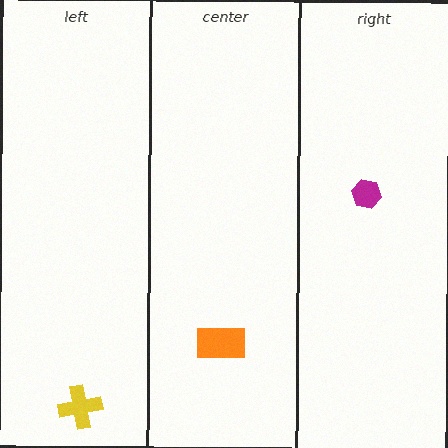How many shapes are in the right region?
1.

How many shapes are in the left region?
1.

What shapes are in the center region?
The orange rectangle.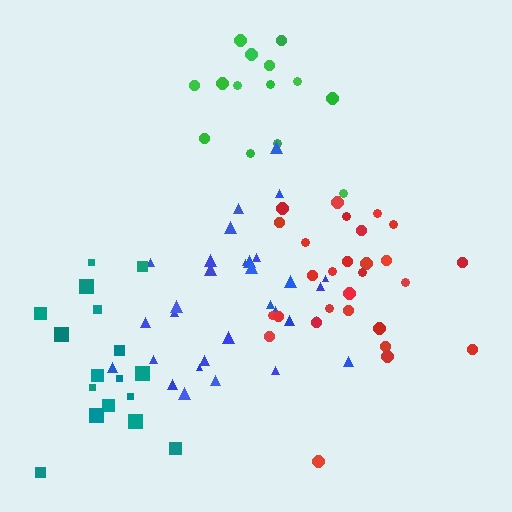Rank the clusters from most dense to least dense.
blue, green, red, teal.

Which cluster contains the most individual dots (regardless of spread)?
Blue (31).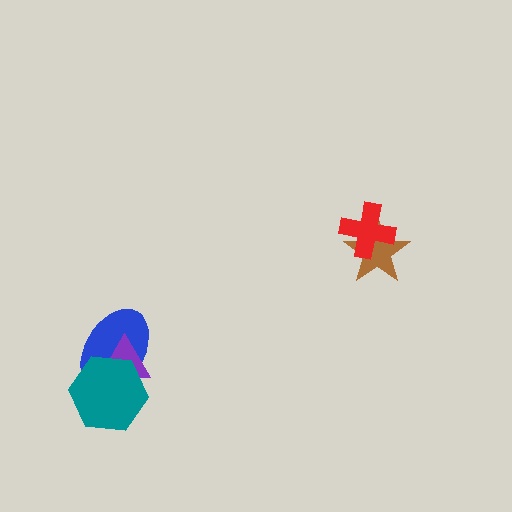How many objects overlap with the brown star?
1 object overlaps with the brown star.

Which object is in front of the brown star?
The red cross is in front of the brown star.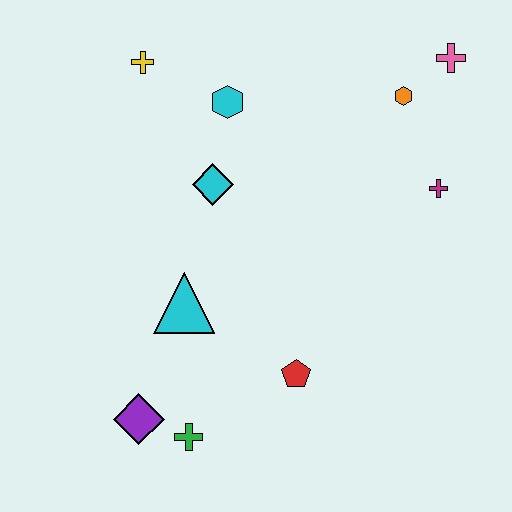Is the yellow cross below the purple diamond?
No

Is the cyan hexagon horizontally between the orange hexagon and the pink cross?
No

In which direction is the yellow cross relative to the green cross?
The yellow cross is above the green cross.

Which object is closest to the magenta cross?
The orange hexagon is closest to the magenta cross.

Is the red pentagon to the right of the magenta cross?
No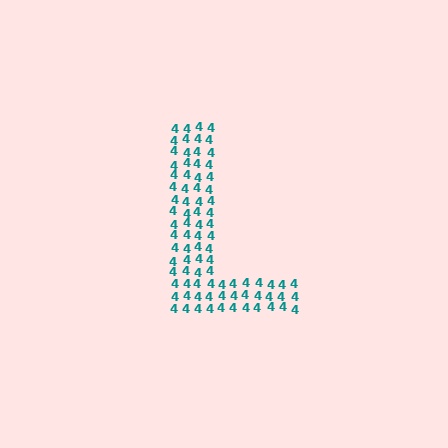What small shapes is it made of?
It is made of small digit 4's.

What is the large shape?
The large shape is the letter L.